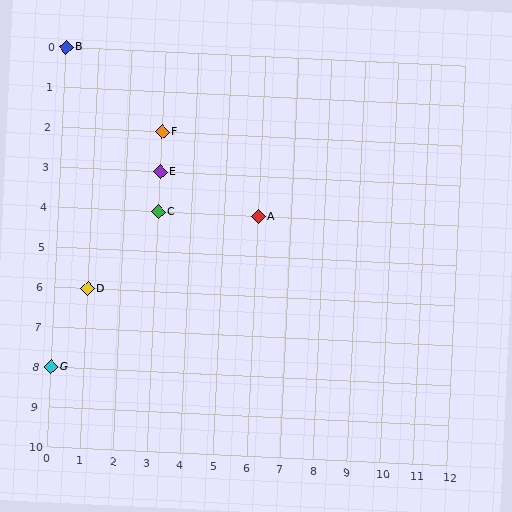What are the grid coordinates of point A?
Point A is at grid coordinates (6, 4).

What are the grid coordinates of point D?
Point D is at grid coordinates (1, 6).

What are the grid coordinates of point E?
Point E is at grid coordinates (3, 3).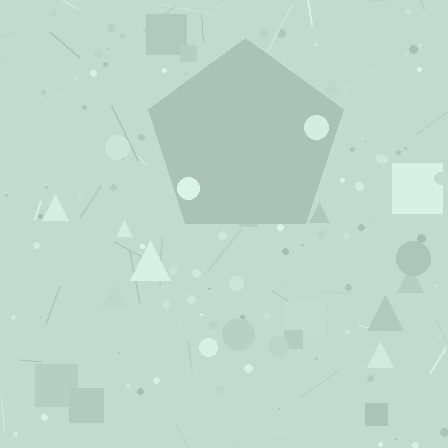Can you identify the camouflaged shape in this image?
The camouflaged shape is a pentagon.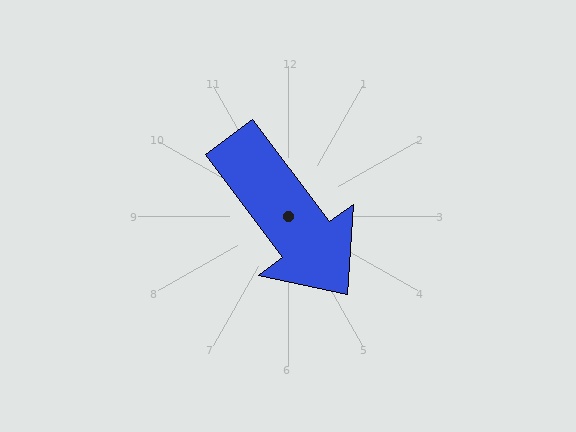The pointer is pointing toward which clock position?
Roughly 5 o'clock.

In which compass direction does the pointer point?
Southeast.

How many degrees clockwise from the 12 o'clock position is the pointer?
Approximately 143 degrees.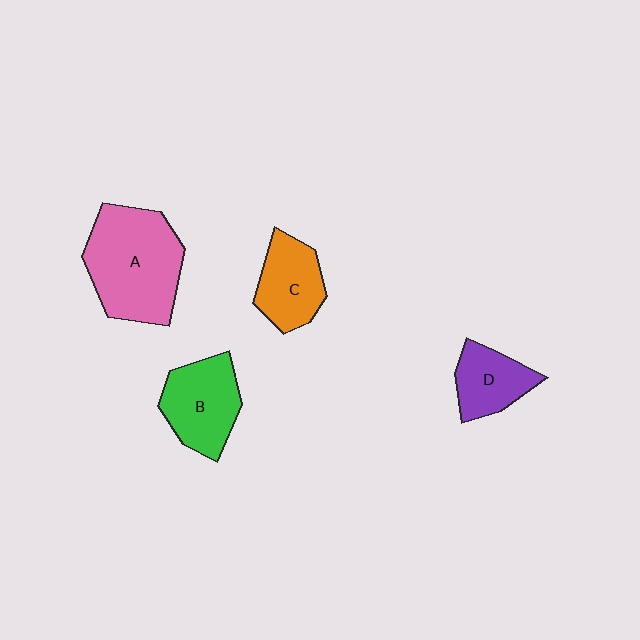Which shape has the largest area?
Shape A (pink).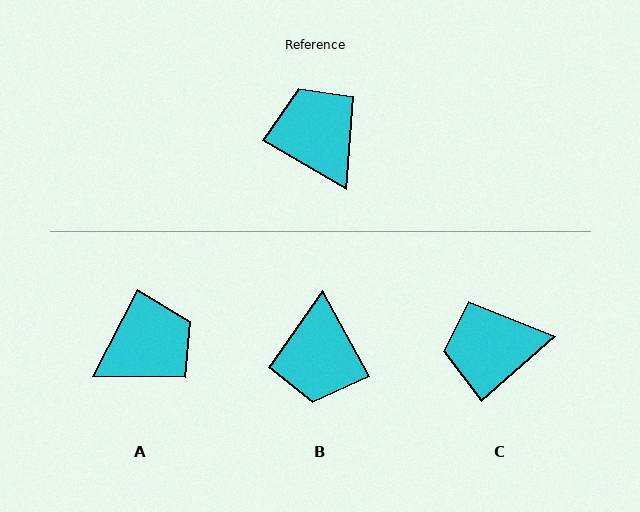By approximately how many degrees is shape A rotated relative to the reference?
Approximately 87 degrees clockwise.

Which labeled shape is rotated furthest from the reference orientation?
B, about 149 degrees away.